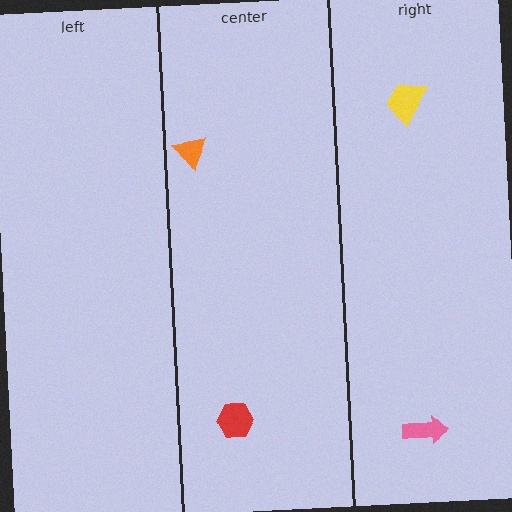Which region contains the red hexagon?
The center region.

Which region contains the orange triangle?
The center region.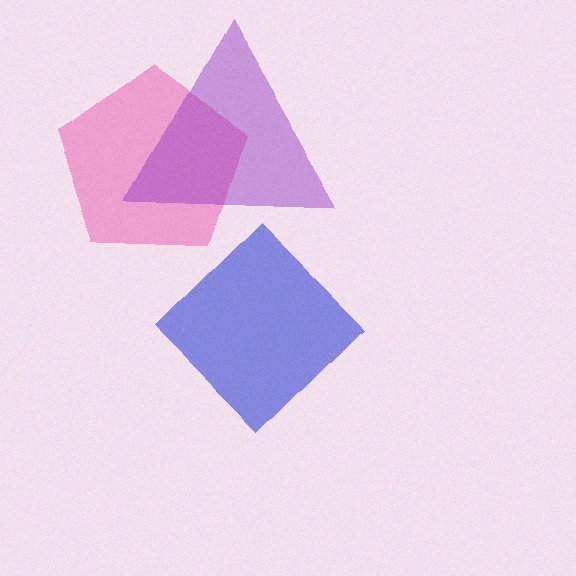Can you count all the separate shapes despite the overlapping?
Yes, there are 3 separate shapes.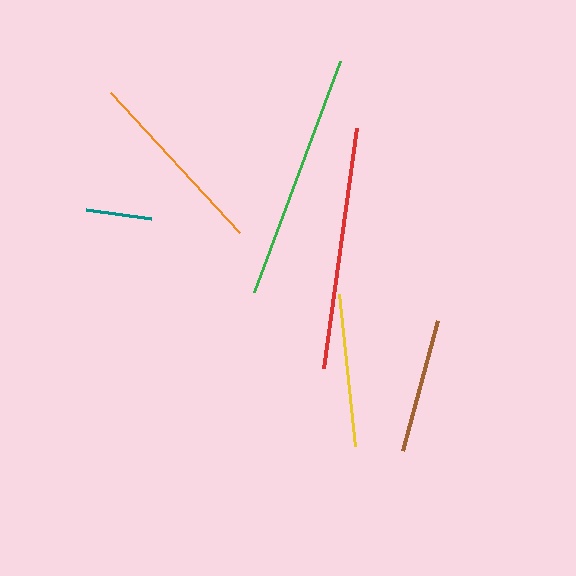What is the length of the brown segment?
The brown segment is approximately 135 pixels long.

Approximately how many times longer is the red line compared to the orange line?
The red line is approximately 1.3 times the length of the orange line.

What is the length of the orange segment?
The orange segment is approximately 191 pixels long.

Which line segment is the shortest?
The teal line is the shortest at approximately 66 pixels.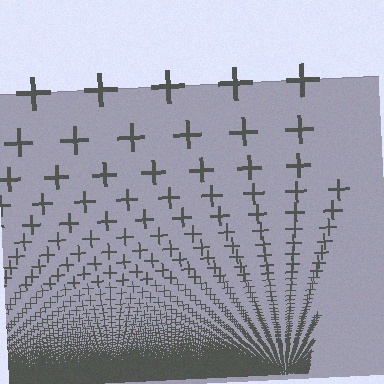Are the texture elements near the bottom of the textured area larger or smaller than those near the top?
Smaller. The gradient is inverted — elements near the bottom are smaller and denser.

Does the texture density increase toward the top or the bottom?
Density increases toward the bottom.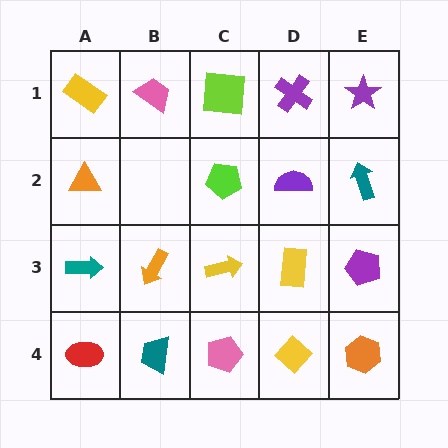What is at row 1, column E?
A purple star.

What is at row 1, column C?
A lime square.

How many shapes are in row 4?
5 shapes.